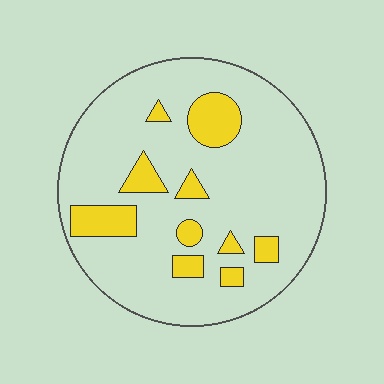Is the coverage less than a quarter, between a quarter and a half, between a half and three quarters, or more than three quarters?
Less than a quarter.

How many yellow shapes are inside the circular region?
10.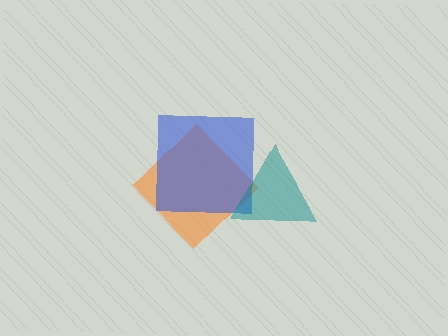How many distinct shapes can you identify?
There are 3 distinct shapes: an orange diamond, a blue square, a teal triangle.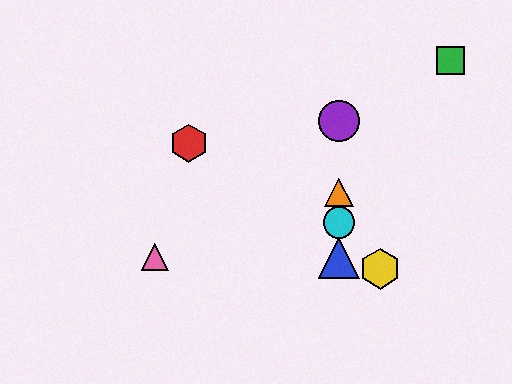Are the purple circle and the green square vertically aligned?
No, the purple circle is at x≈339 and the green square is at x≈451.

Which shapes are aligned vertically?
The blue triangle, the purple circle, the orange triangle, the cyan circle are aligned vertically.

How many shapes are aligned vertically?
4 shapes (the blue triangle, the purple circle, the orange triangle, the cyan circle) are aligned vertically.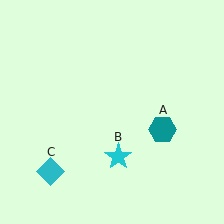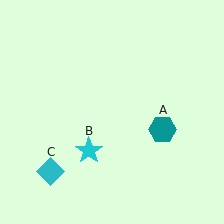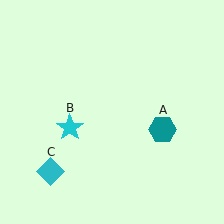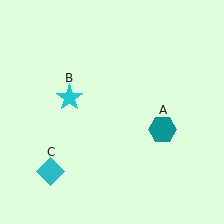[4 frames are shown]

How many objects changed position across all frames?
1 object changed position: cyan star (object B).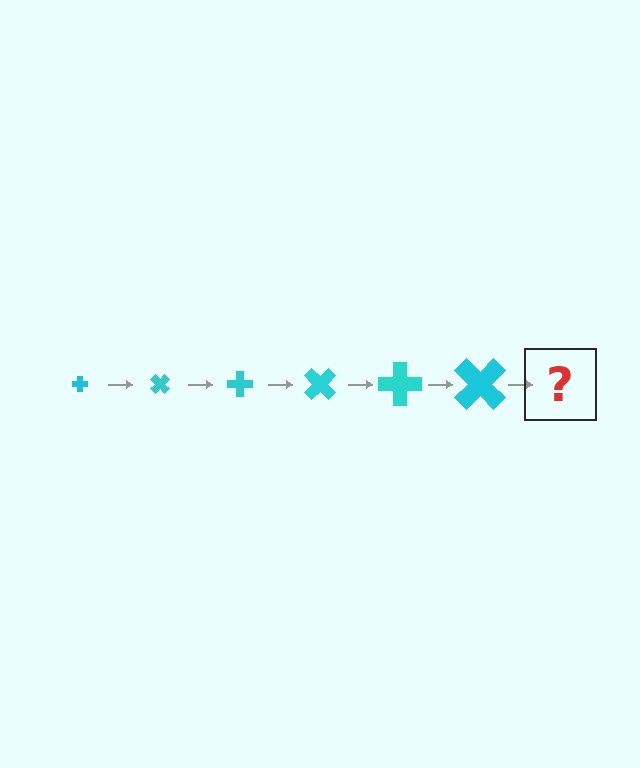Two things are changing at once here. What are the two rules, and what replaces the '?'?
The two rules are that the cross grows larger each step and it rotates 45 degrees each step. The '?' should be a cross, larger than the previous one and rotated 270 degrees from the start.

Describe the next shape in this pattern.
It should be a cross, larger than the previous one and rotated 270 degrees from the start.